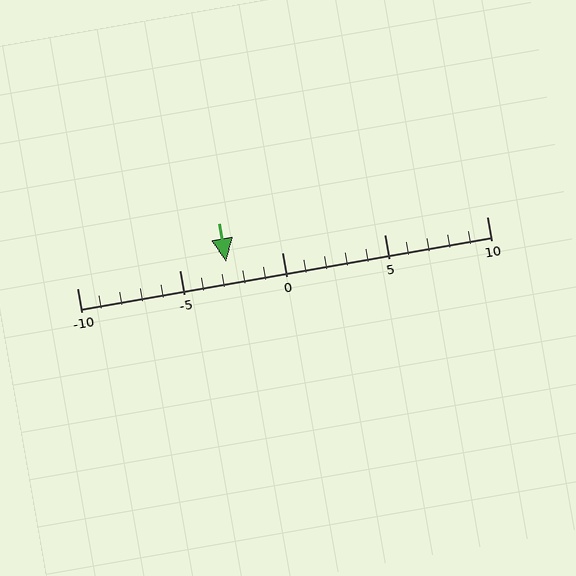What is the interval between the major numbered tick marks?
The major tick marks are spaced 5 units apart.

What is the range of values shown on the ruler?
The ruler shows values from -10 to 10.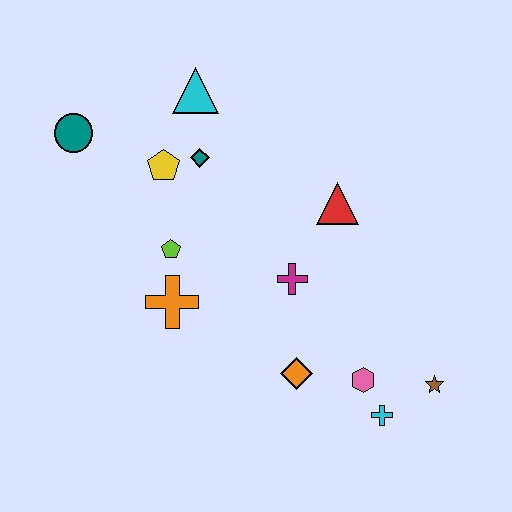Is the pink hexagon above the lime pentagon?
No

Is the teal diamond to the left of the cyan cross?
Yes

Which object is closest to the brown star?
The cyan cross is closest to the brown star.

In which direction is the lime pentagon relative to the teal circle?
The lime pentagon is below the teal circle.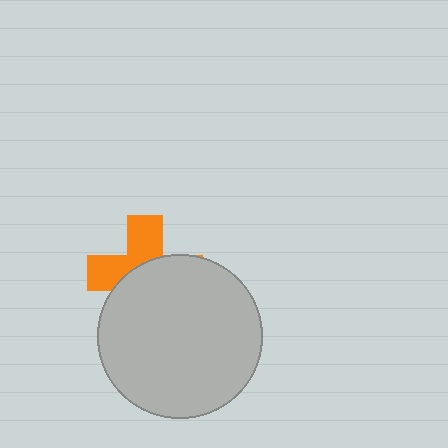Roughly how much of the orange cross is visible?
A small part of it is visible (roughly 42%).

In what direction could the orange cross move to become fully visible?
The orange cross could move up. That would shift it out from behind the light gray circle entirely.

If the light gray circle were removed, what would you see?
You would see the complete orange cross.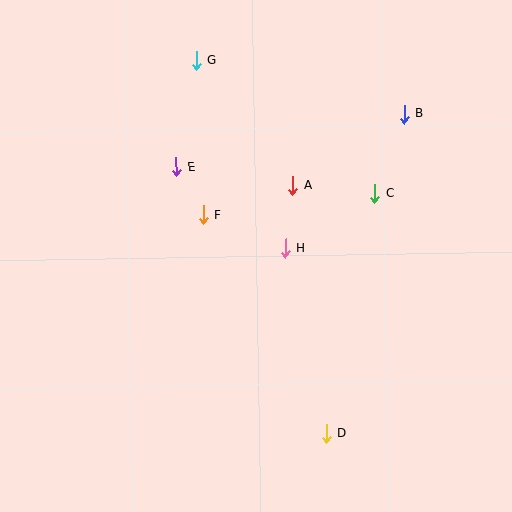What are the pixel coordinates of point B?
Point B is at (404, 114).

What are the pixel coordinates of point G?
Point G is at (196, 60).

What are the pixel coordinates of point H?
Point H is at (285, 248).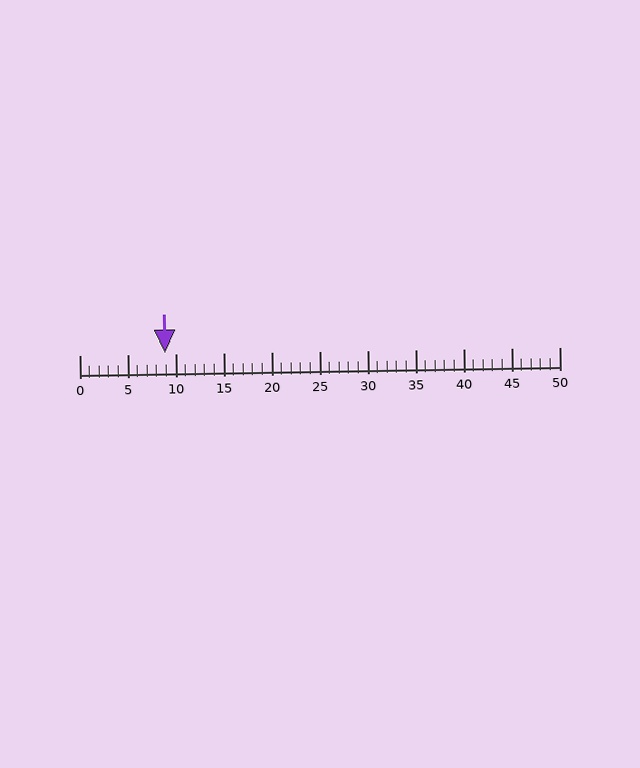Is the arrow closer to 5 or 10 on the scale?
The arrow is closer to 10.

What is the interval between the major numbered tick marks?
The major tick marks are spaced 5 units apart.